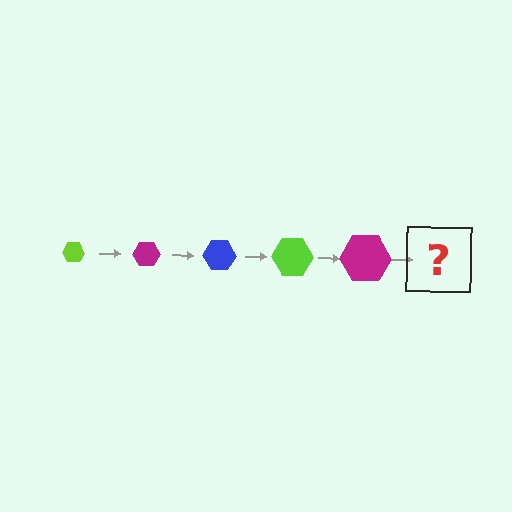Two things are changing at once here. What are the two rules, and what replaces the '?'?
The two rules are that the hexagon grows larger each step and the color cycles through lime, magenta, and blue. The '?' should be a blue hexagon, larger than the previous one.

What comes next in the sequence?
The next element should be a blue hexagon, larger than the previous one.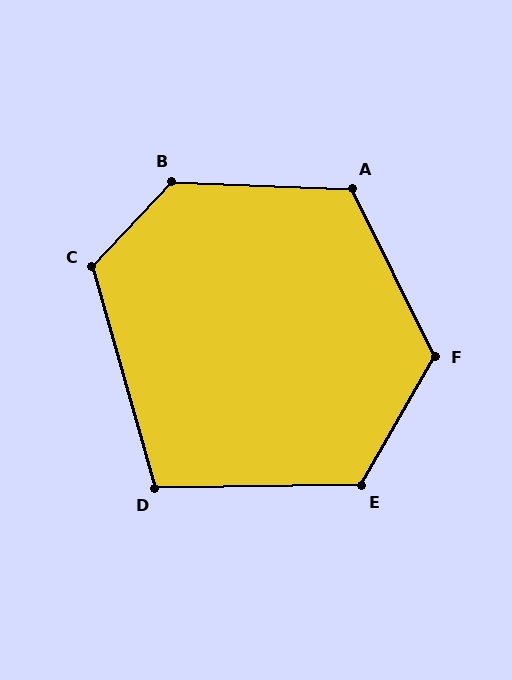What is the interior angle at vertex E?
Approximately 120 degrees (obtuse).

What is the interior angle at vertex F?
Approximately 124 degrees (obtuse).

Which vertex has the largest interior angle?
B, at approximately 131 degrees.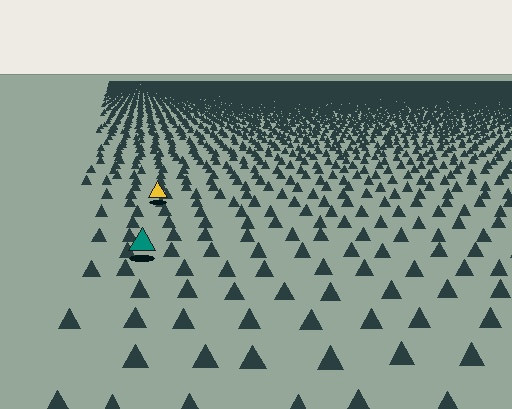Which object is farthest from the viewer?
The yellow triangle is farthest from the viewer. It appears smaller and the ground texture around it is denser.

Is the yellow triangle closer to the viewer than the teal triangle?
No. The teal triangle is closer — you can tell from the texture gradient: the ground texture is coarser near it.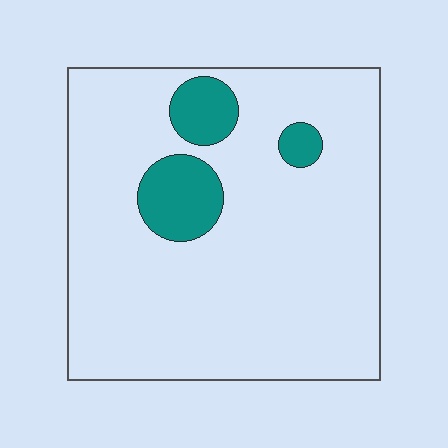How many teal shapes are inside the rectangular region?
3.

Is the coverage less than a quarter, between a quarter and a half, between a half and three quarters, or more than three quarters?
Less than a quarter.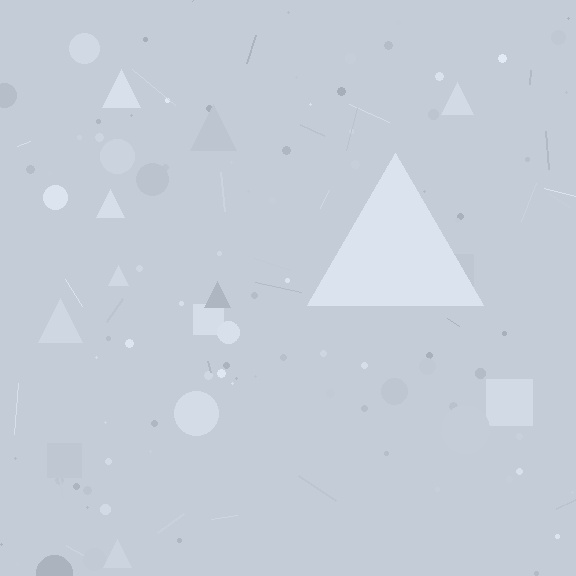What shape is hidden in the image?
A triangle is hidden in the image.